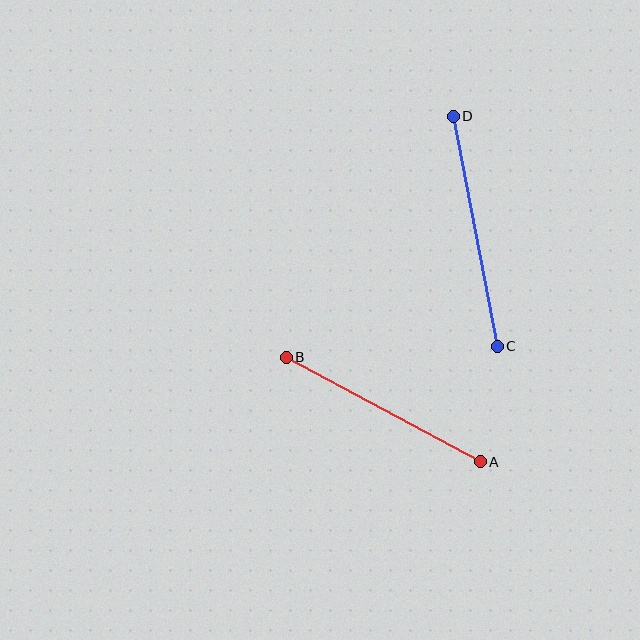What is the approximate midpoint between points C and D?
The midpoint is at approximately (475, 231) pixels.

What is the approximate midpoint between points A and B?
The midpoint is at approximately (383, 410) pixels.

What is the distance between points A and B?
The distance is approximately 220 pixels.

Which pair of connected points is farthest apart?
Points C and D are farthest apart.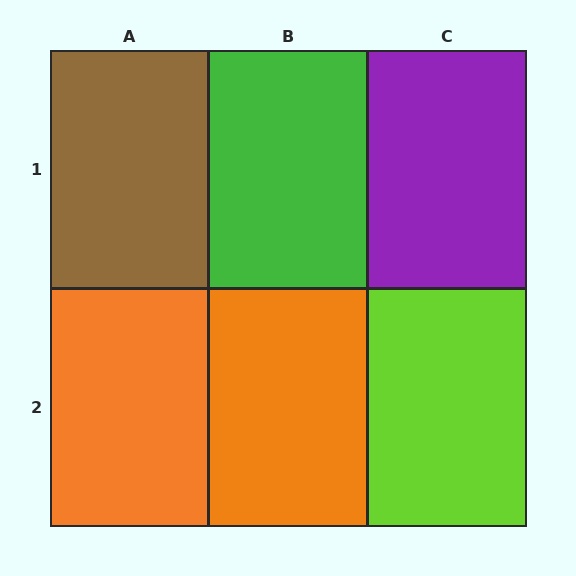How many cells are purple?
1 cell is purple.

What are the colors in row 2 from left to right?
Orange, orange, lime.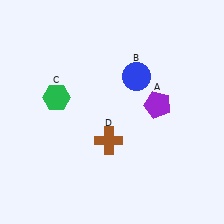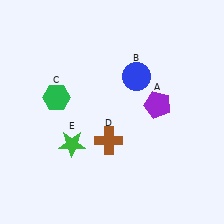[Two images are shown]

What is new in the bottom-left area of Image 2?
A green star (E) was added in the bottom-left area of Image 2.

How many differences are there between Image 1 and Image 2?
There is 1 difference between the two images.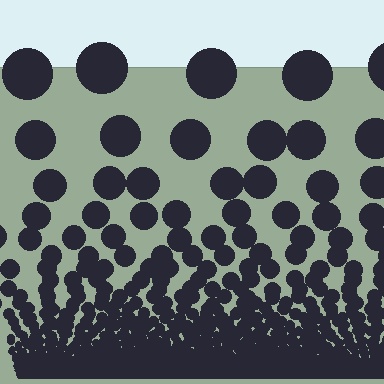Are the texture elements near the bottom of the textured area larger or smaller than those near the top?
Smaller. The gradient is inverted — elements near the bottom are smaller and denser.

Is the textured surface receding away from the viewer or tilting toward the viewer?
The surface appears to tilt toward the viewer. Texture elements get larger and sparser toward the top.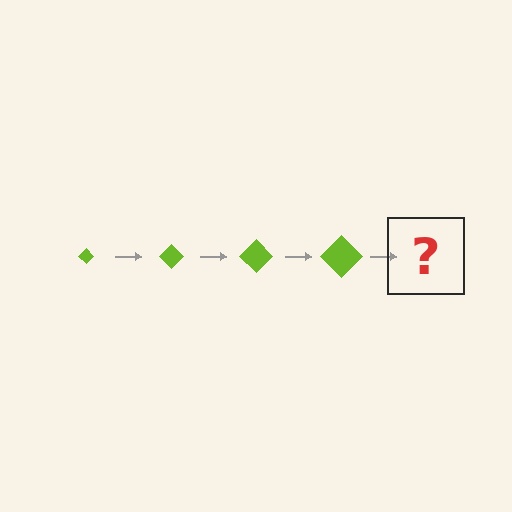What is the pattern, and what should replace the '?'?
The pattern is that the diamond gets progressively larger each step. The '?' should be a lime diamond, larger than the previous one.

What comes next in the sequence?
The next element should be a lime diamond, larger than the previous one.